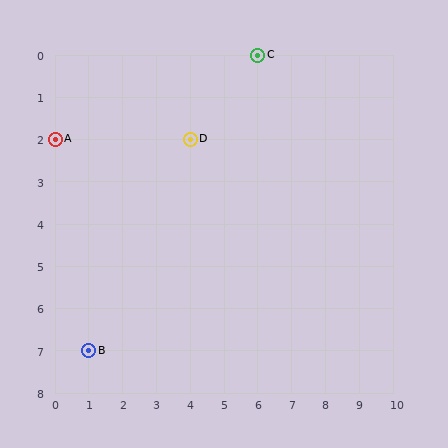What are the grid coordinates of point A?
Point A is at grid coordinates (0, 2).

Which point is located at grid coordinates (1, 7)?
Point B is at (1, 7).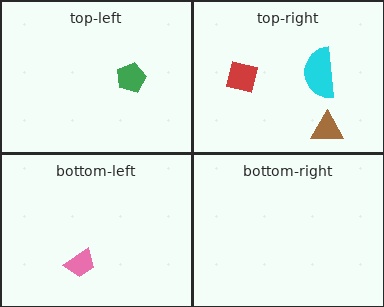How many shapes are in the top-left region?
1.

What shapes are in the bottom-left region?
The pink trapezoid.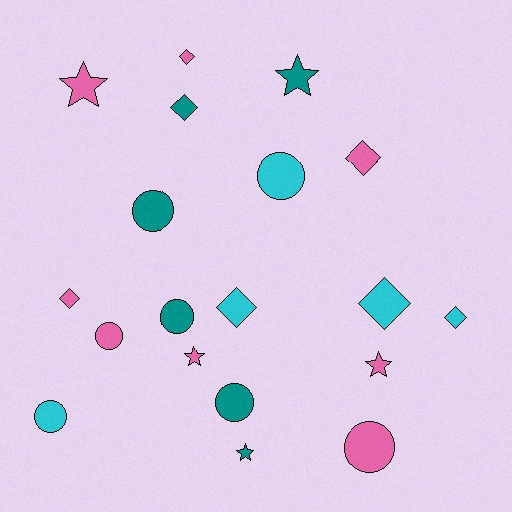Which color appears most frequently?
Pink, with 8 objects.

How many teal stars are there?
There are 2 teal stars.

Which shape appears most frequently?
Diamond, with 7 objects.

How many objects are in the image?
There are 19 objects.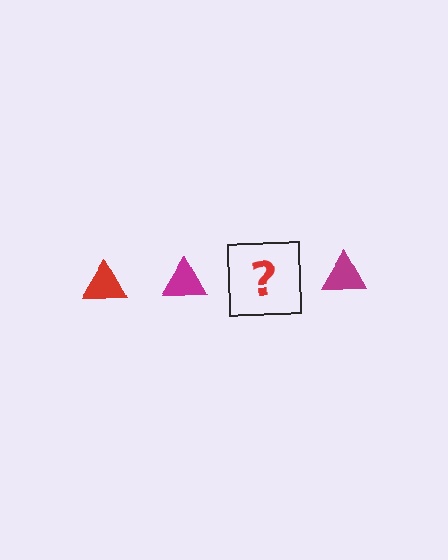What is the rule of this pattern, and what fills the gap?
The rule is that the pattern cycles through red, magenta triangles. The gap should be filled with a red triangle.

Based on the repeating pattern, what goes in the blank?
The blank should be a red triangle.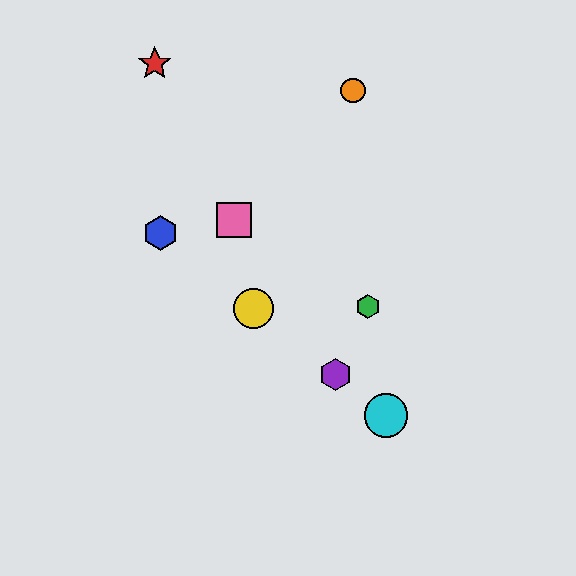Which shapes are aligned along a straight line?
The blue hexagon, the yellow circle, the purple hexagon, the cyan circle are aligned along a straight line.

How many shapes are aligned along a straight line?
4 shapes (the blue hexagon, the yellow circle, the purple hexagon, the cyan circle) are aligned along a straight line.